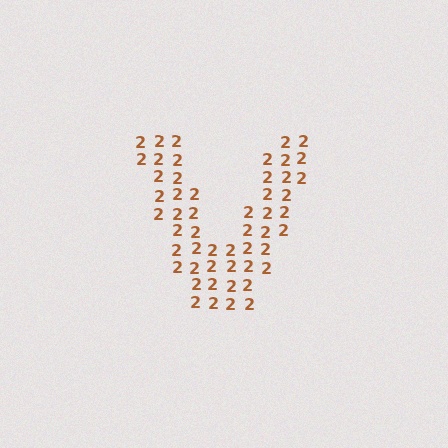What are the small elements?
The small elements are digit 2's.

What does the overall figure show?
The overall figure shows the letter V.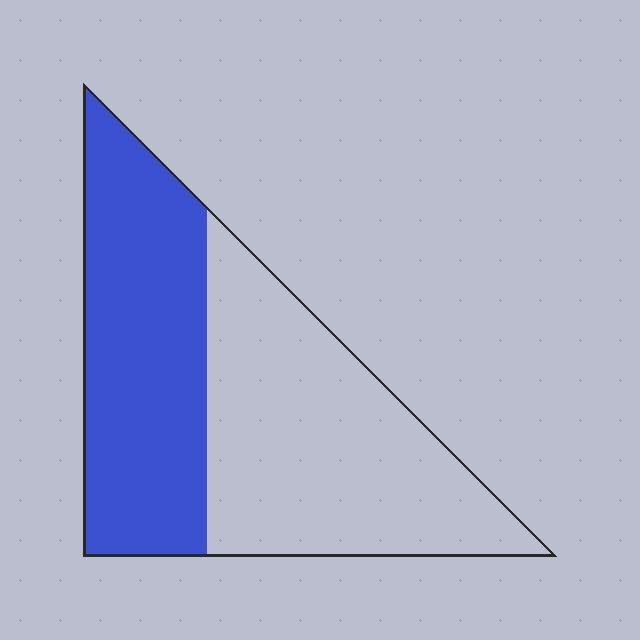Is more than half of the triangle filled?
No.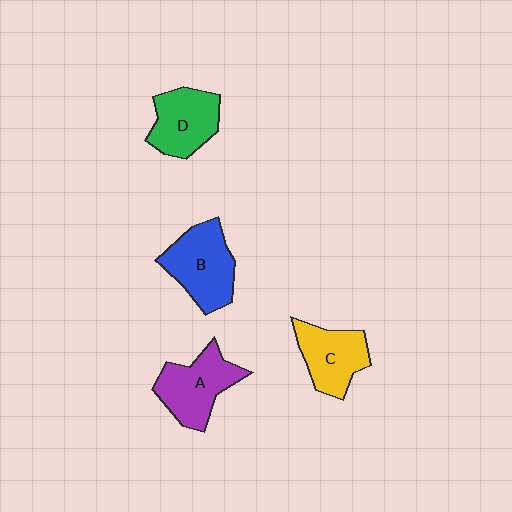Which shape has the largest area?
Shape B (blue).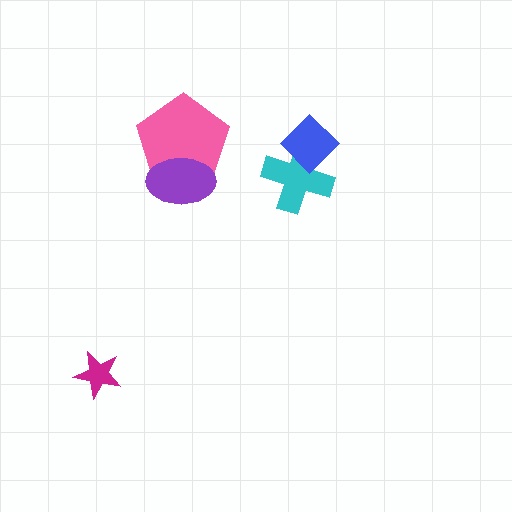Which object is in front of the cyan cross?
The blue diamond is in front of the cyan cross.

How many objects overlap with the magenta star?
0 objects overlap with the magenta star.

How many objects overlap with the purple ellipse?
1 object overlaps with the purple ellipse.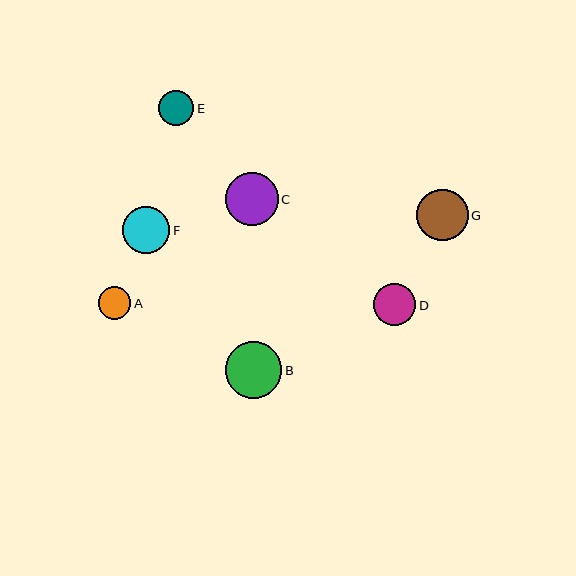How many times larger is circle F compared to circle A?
Circle F is approximately 1.5 times the size of circle A.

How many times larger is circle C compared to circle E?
Circle C is approximately 1.5 times the size of circle E.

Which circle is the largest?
Circle B is the largest with a size of approximately 56 pixels.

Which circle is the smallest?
Circle A is the smallest with a size of approximately 32 pixels.